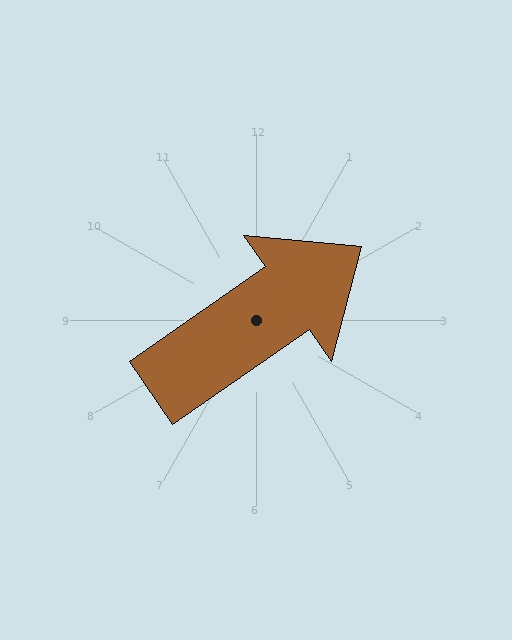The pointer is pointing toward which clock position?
Roughly 2 o'clock.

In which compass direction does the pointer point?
Northeast.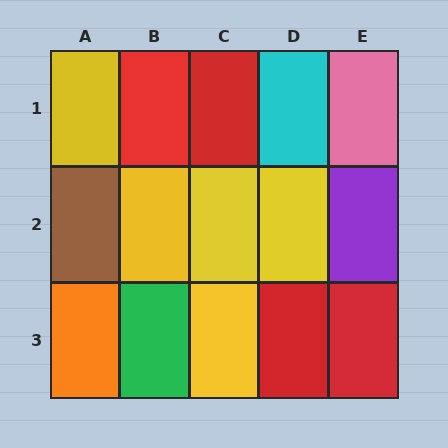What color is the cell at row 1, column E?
Pink.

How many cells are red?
4 cells are red.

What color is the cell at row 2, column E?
Purple.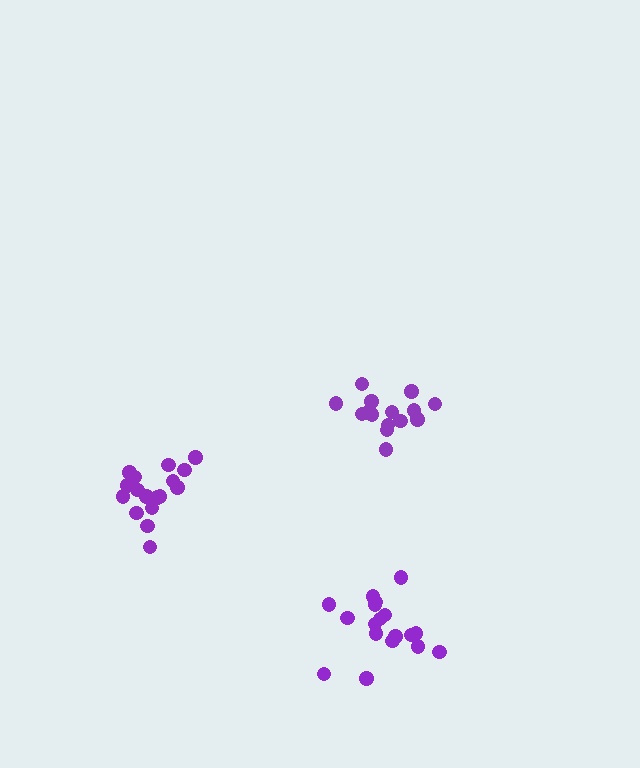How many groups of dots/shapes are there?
There are 3 groups.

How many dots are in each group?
Group 1: 18 dots, Group 2: 15 dots, Group 3: 18 dots (51 total).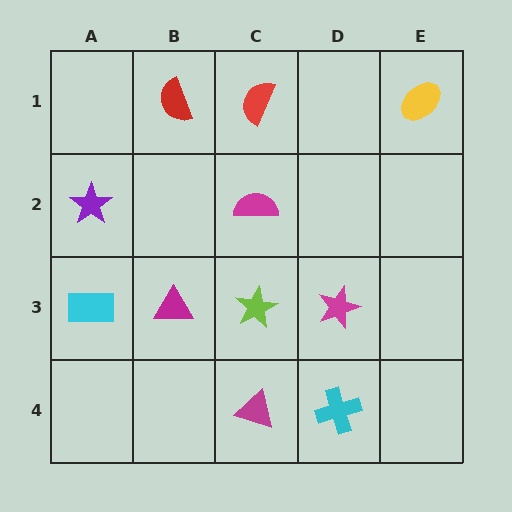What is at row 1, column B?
A red semicircle.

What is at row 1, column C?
A red semicircle.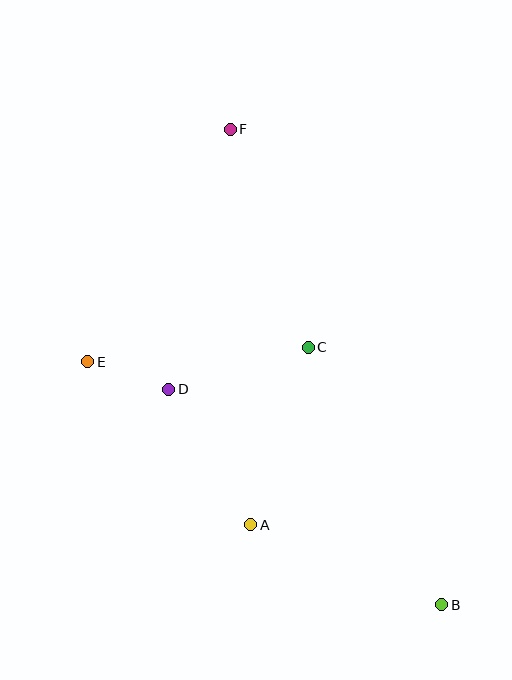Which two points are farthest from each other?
Points B and F are farthest from each other.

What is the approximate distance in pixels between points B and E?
The distance between B and E is approximately 430 pixels.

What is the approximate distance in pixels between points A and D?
The distance between A and D is approximately 158 pixels.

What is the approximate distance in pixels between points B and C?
The distance between B and C is approximately 290 pixels.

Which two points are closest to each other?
Points D and E are closest to each other.